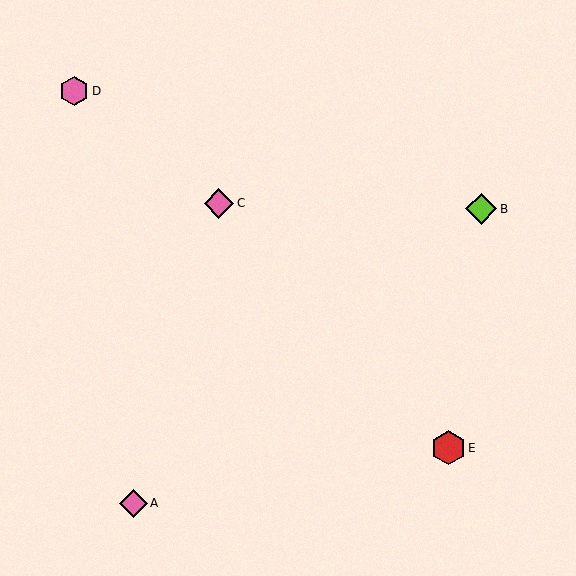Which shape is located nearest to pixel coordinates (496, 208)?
The lime diamond (labeled B) at (481, 209) is nearest to that location.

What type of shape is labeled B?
Shape B is a lime diamond.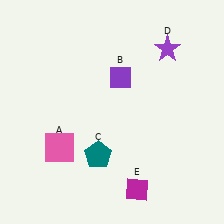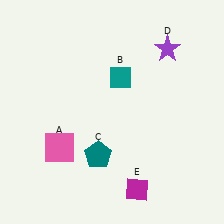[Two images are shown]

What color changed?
The diamond (B) changed from purple in Image 1 to teal in Image 2.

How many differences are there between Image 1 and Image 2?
There is 1 difference between the two images.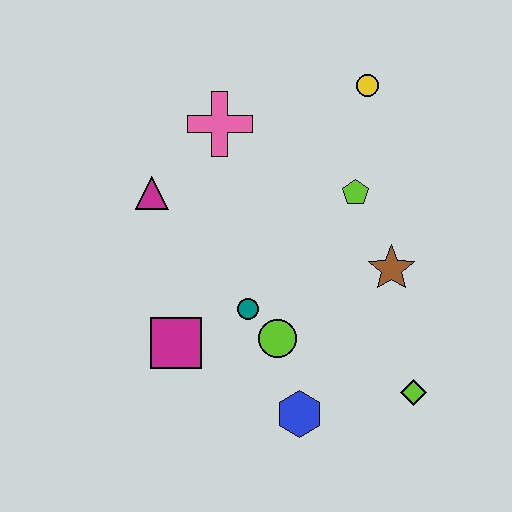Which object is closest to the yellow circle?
The lime pentagon is closest to the yellow circle.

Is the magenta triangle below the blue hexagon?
No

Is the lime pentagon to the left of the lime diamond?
Yes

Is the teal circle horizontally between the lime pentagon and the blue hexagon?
No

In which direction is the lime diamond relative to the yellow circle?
The lime diamond is below the yellow circle.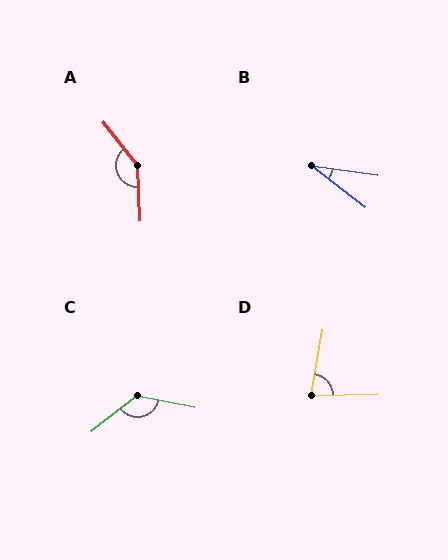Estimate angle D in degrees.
Approximately 79 degrees.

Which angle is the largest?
A, at approximately 143 degrees.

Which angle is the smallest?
B, at approximately 30 degrees.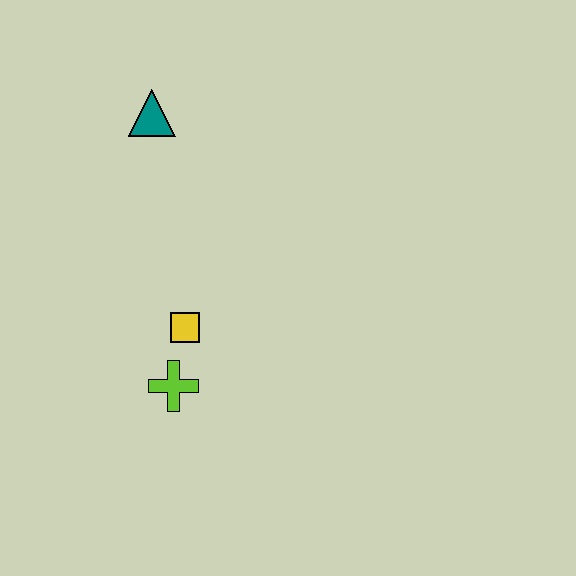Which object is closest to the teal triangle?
The yellow square is closest to the teal triangle.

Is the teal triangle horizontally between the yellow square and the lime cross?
No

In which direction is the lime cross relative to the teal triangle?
The lime cross is below the teal triangle.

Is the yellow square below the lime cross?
No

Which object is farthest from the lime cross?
The teal triangle is farthest from the lime cross.